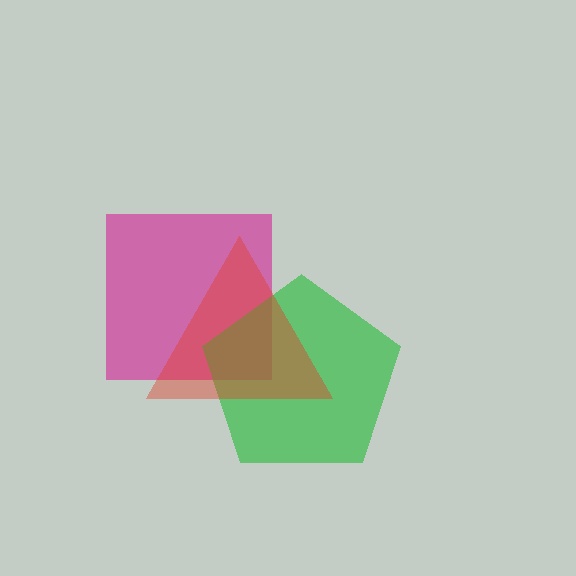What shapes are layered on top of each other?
The layered shapes are: a magenta square, a green pentagon, a red triangle.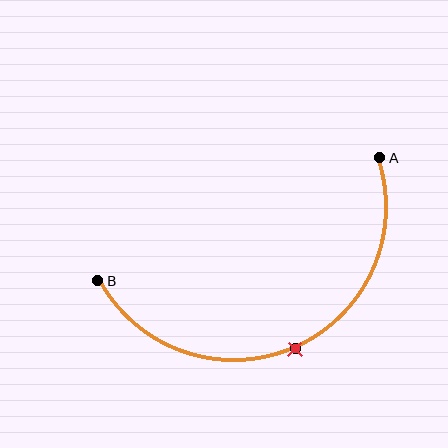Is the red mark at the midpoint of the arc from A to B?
Yes. The red mark lies on the arc at equal arc-length from both A and B — it is the arc midpoint.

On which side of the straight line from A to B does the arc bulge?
The arc bulges below the straight line connecting A and B.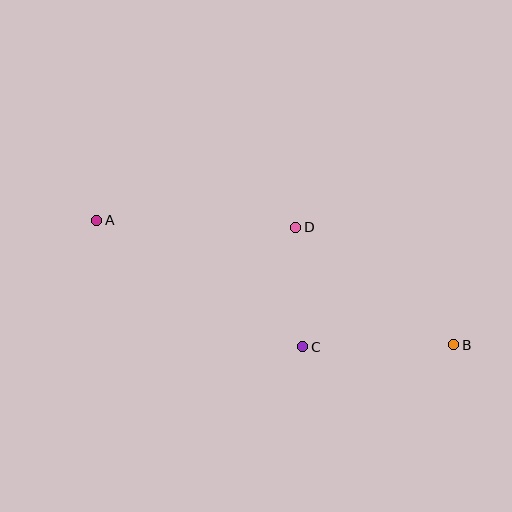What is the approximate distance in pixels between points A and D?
The distance between A and D is approximately 199 pixels.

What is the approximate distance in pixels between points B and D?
The distance between B and D is approximately 197 pixels.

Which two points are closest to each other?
Points C and D are closest to each other.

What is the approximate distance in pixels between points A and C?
The distance between A and C is approximately 242 pixels.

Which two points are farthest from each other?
Points A and B are farthest from each other.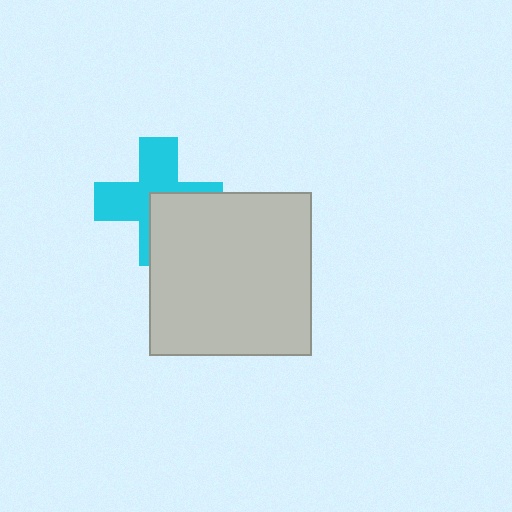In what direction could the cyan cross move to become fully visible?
The cyan cross could move toward the upper-left. That would shift it out from behind the light gray square entirely.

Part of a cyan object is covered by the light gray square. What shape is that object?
It is a cross.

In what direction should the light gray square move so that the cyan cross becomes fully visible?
The light gray square should move toward the lower-right. That is the shortest direction to clear the overlap and leave the cyan cross fully visible.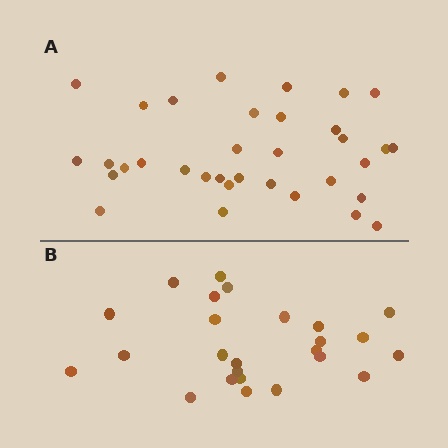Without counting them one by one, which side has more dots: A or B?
Region A (the top region) has more dots.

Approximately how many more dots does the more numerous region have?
Region A has roughly 8 or so more dots than region B.